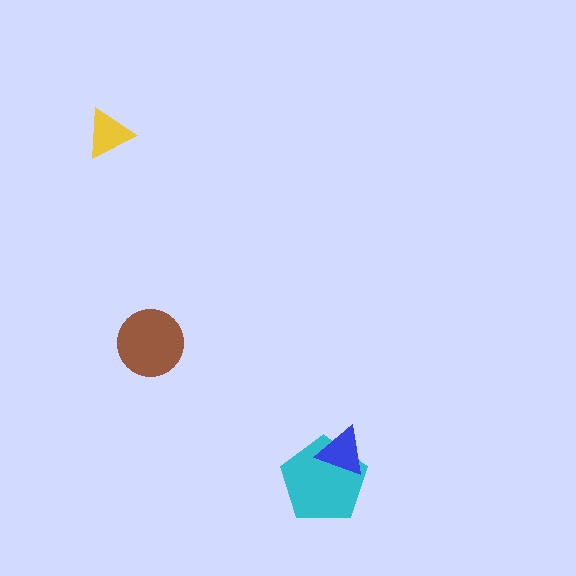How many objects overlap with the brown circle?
0 objects overlap with the brown circle.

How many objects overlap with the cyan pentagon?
1 object overlaps with the cyan pentagon.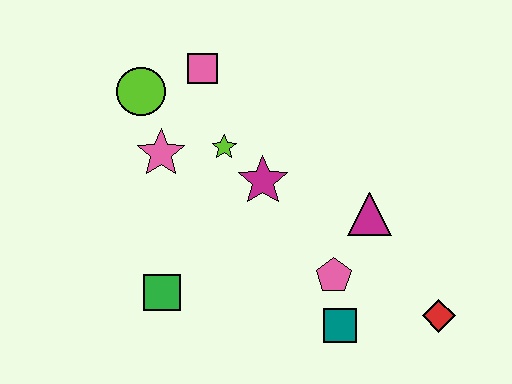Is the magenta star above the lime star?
No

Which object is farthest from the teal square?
The lime circle is farthest from the teal square.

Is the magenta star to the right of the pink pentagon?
No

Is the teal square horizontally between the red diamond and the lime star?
Yes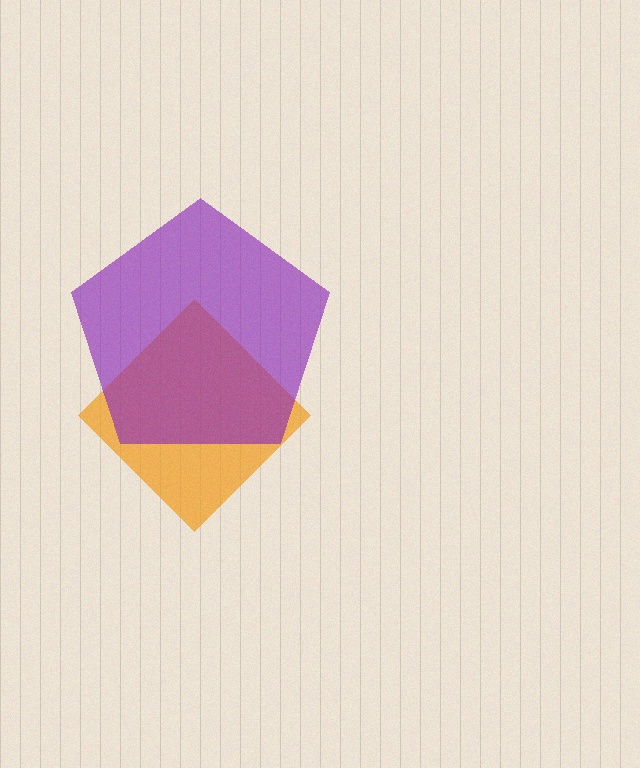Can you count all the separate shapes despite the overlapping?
Yes, there are 2 separate shapes.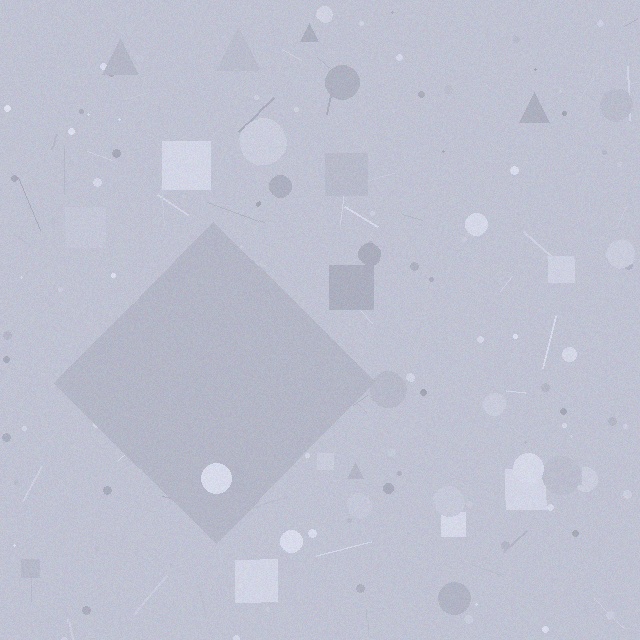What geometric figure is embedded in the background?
A diamond is embedded in the background.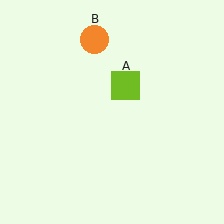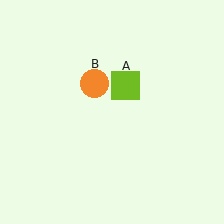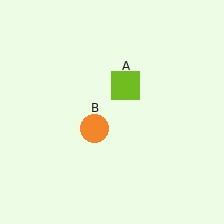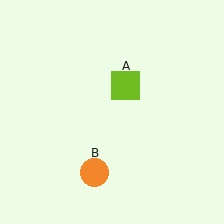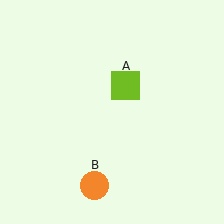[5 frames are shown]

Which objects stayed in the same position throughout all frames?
Lime square (object A) remained stationary.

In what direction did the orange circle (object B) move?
The orange circle (object B) moved down.